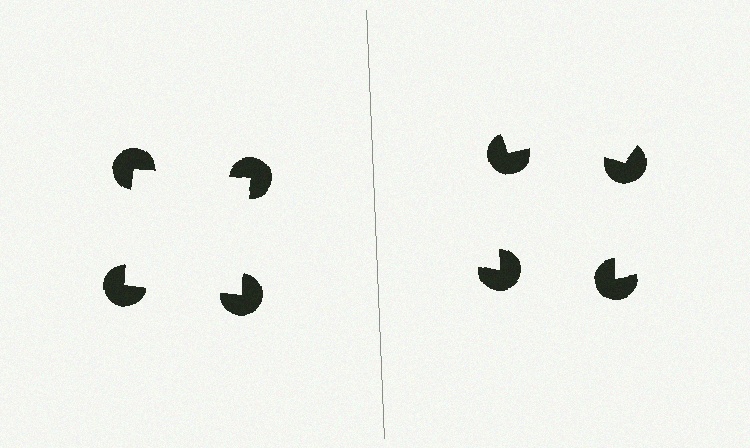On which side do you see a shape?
An illusory square appears on the left side. On the right side the wedge cuts are rotated, so no coherent shape forms.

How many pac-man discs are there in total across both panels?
8 — 4 on each side.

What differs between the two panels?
The pac-man discs are positioned identically on both sides; only the wedge orientations differ. On the left they align to a square; on the right they are misaligned.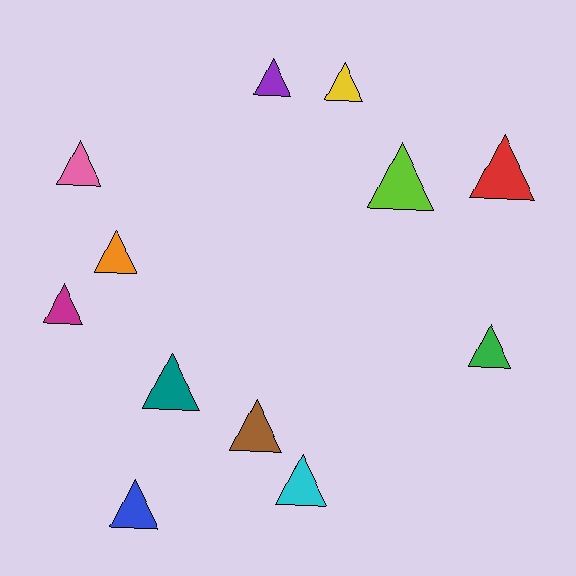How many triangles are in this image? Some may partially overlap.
There are 12 triangles.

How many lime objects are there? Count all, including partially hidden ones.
There is 1 lime object.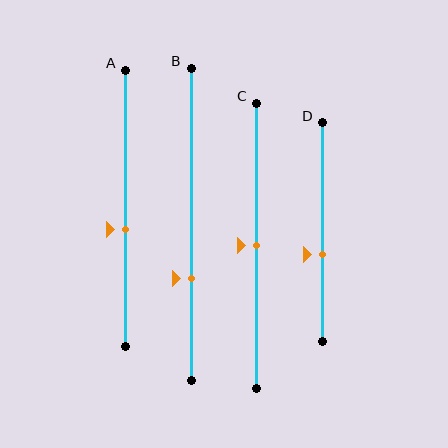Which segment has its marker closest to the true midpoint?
Segment C has its marker closest to the true midpoint.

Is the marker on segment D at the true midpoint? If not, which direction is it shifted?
No, the marker on segment D is shifted downward by about 10% of the segment length.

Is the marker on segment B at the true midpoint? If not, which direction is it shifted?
No, the marker on segment B is shifted downward by about 17% of the segment length.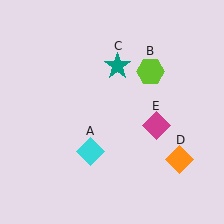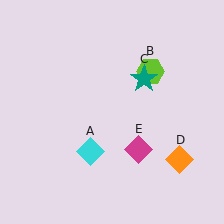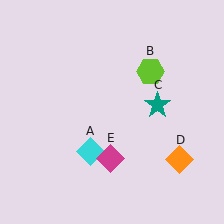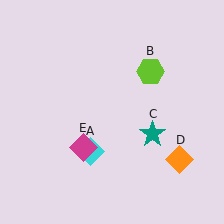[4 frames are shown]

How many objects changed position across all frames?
2 objects changed position: teal star (object C), magenta diamond (object E).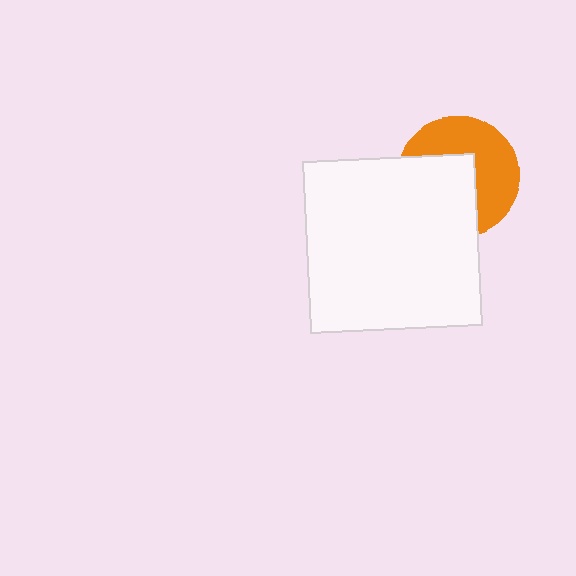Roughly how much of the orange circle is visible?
About half of it is visible (roughly 50%).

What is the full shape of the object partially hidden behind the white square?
The partially hidden object is an orange circle.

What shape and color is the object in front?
The object in front is a white square.